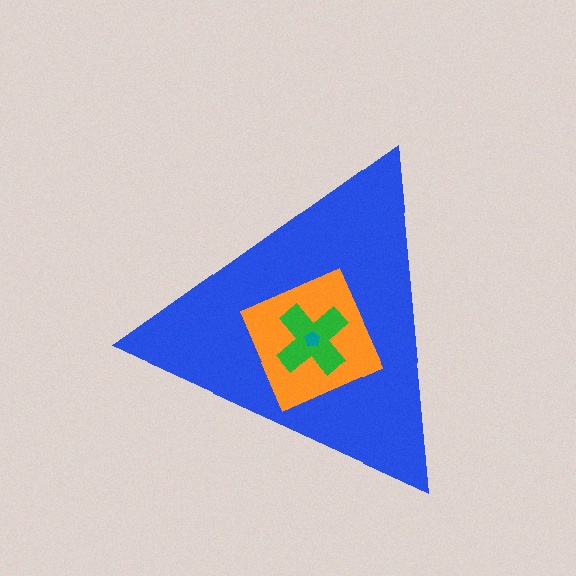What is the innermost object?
The teal pentagon.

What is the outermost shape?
The blue triangle.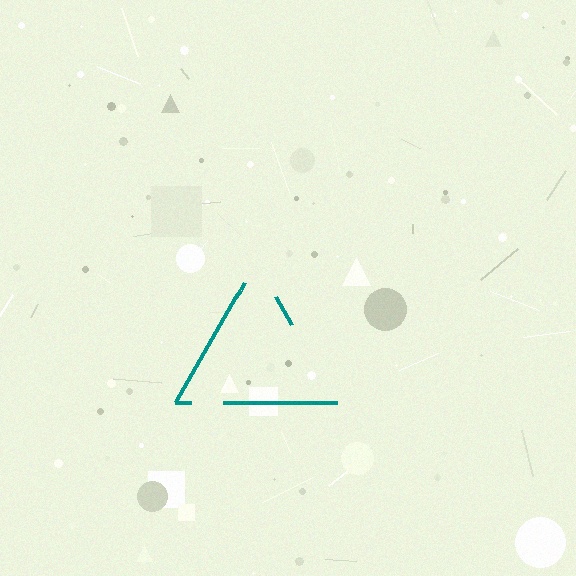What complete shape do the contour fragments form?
The contour fragments form a triangle.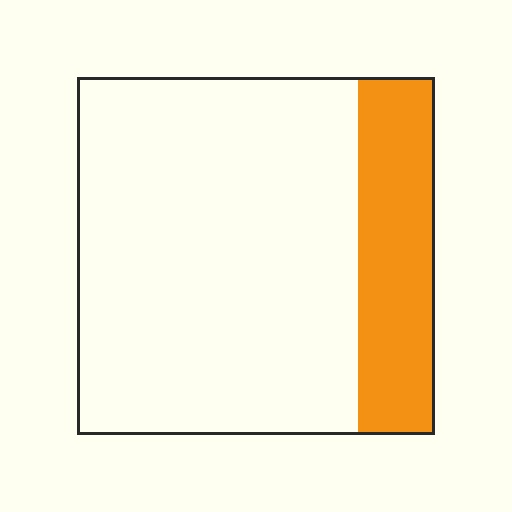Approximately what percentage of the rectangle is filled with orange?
Approximately 20%.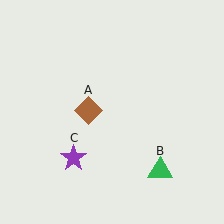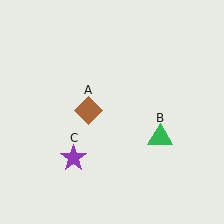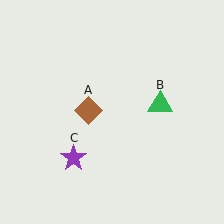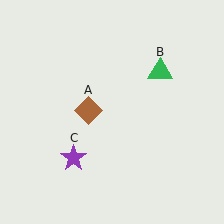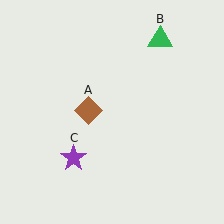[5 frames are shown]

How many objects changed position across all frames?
1 object changed position: green triangle (object B).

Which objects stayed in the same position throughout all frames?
Brown diamond (object A) and purple star (object C) remained stationary.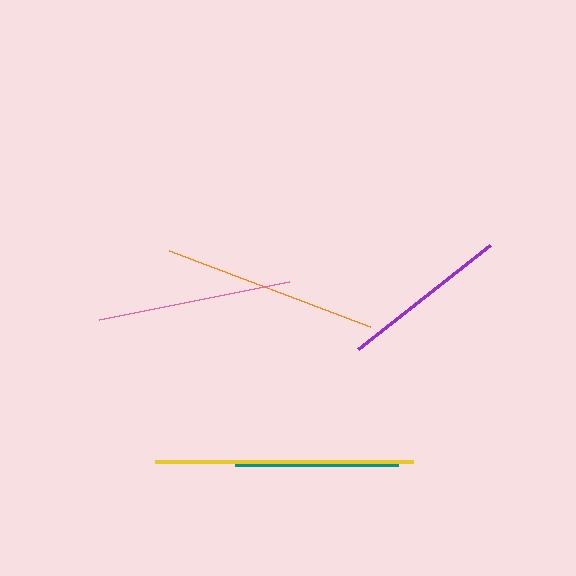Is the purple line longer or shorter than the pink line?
The pink line is longer than the purple line.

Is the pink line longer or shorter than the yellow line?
The yellow line is longer than the pink line.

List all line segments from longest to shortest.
From longest to shortest: yellow, orange, pink, purple, teal.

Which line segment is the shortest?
The teal line is the shortest at approximately 163 pixels.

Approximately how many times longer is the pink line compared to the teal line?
The pink line is approximately 1.2 times the length of the teal line.